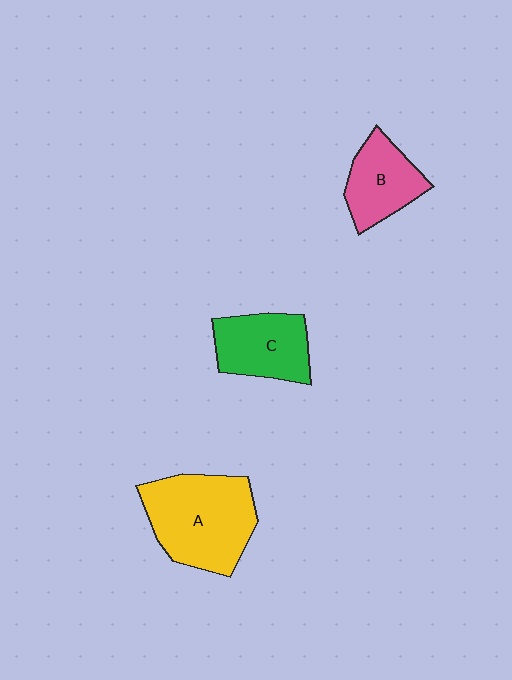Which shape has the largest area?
Shape A (yellow).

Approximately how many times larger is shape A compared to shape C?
Approximately 1.5 times.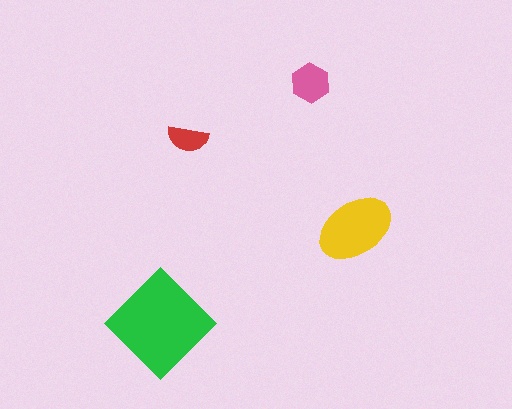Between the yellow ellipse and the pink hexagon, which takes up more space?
The yellow ellipse.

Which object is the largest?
The green diamond.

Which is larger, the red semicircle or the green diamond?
The green diamond.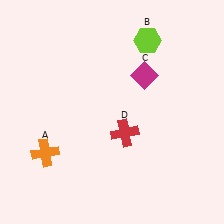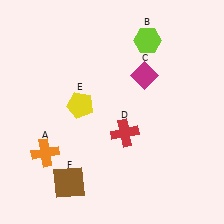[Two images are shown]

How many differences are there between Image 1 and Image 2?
There are 2 differences between the two images.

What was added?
A yellow pentagon (E), a brown square (F) were added in Image 2.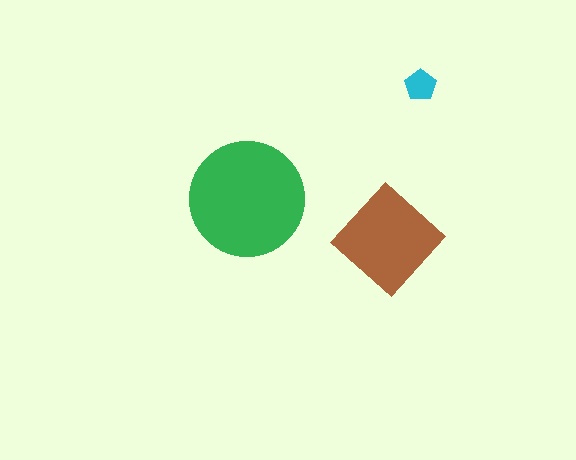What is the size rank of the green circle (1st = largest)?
1st.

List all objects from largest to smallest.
The green circle, the brown diamond, the cyan pentagon.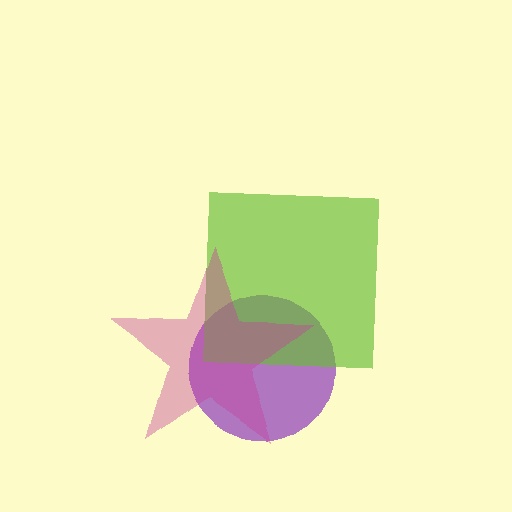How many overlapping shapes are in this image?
There are 3 overlapping shapes in the image.